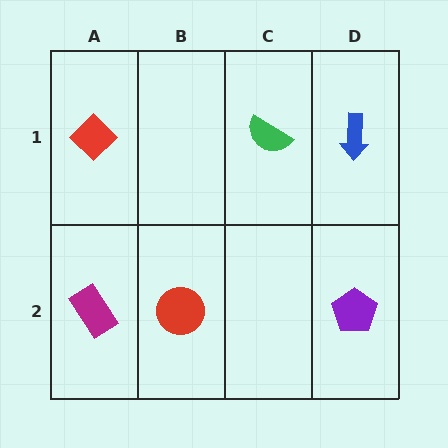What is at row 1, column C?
A green semicircle.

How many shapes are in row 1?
3 shapes.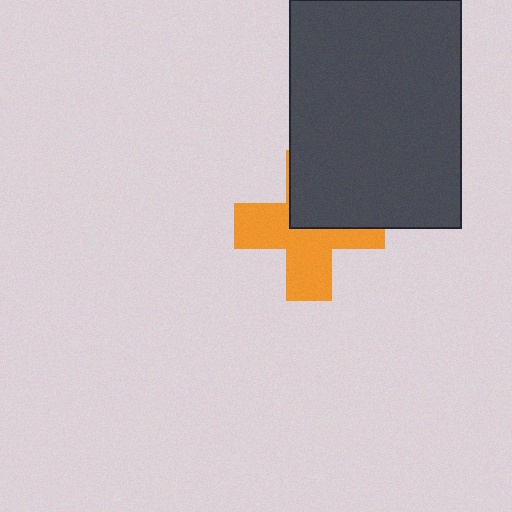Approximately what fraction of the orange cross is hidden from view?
Roughly 40% of the orange cross is hidden behind the dark gray rectangle.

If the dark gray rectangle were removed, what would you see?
You would see the complete orange cross.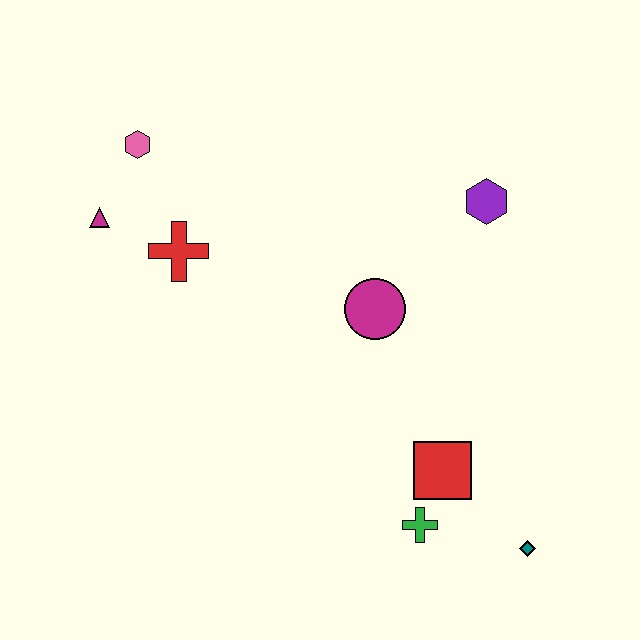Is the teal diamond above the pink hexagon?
No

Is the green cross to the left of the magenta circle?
No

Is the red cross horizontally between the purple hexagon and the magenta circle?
No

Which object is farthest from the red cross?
The teal diamond is farthest from the red cross.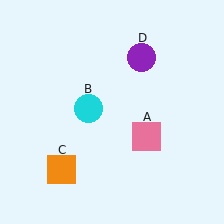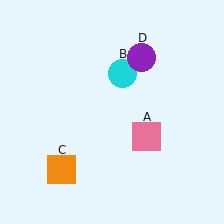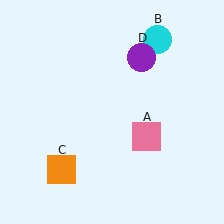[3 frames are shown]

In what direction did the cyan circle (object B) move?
The cyan circle (object B) moved up and to the right.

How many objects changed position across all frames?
1 object changed position: cyan circle (object B).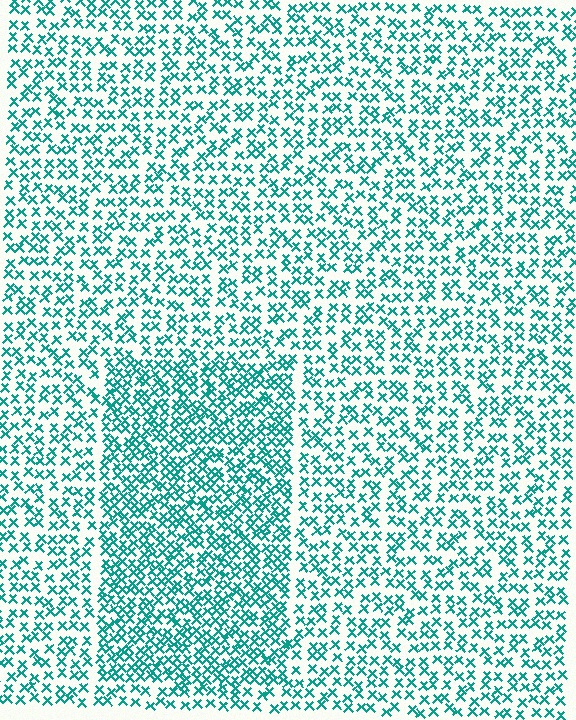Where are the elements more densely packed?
The elements are more densely packed inside the rectangle boundary.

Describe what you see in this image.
The image contains small teal elements arranged at two different densities. A rectangle-shaped region is visible where the elements are more densely packed than the surrounding area.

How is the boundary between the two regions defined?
The boundary is defined by a change in element density (approximately 1.7x ratio). All elements are the same color, size, and shape.